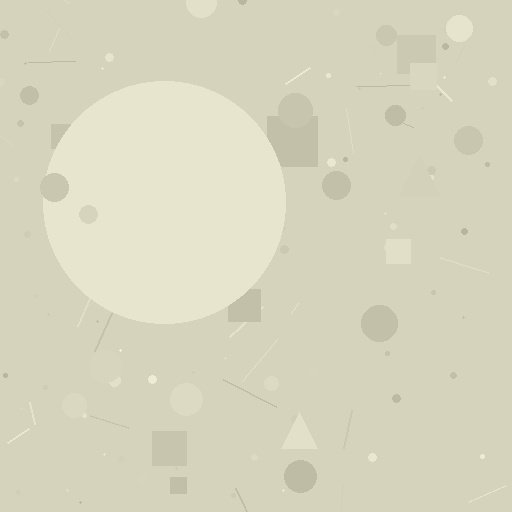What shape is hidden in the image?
A circle is hidden in the image.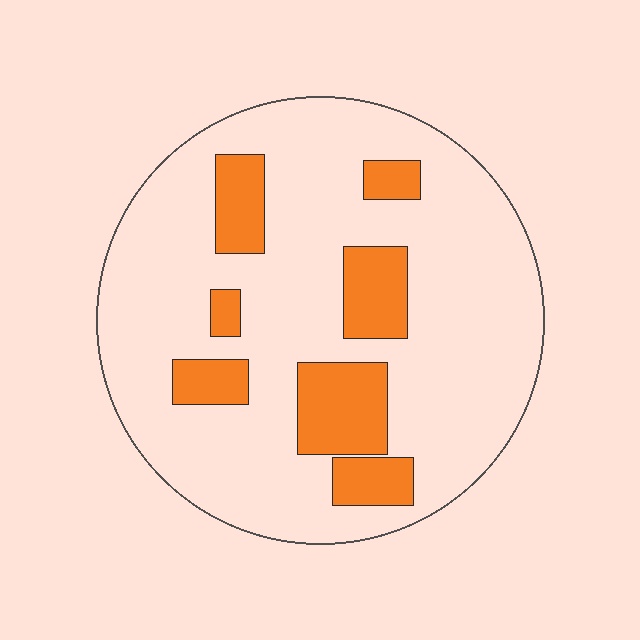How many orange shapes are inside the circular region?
7.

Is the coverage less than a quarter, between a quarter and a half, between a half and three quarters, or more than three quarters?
Less than a quarter.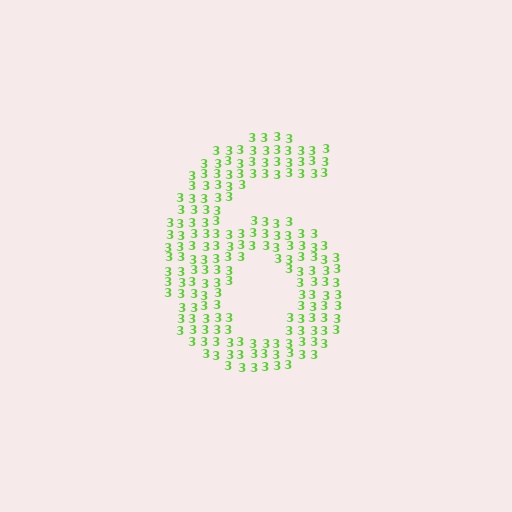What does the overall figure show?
The overall figure shows the digit 6.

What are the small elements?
The small elements are digit 3's.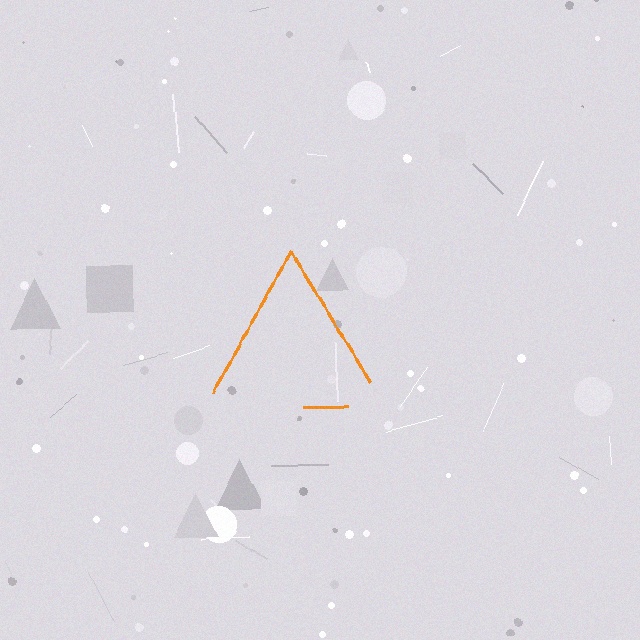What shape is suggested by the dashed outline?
The dashed outline suggests a triangle.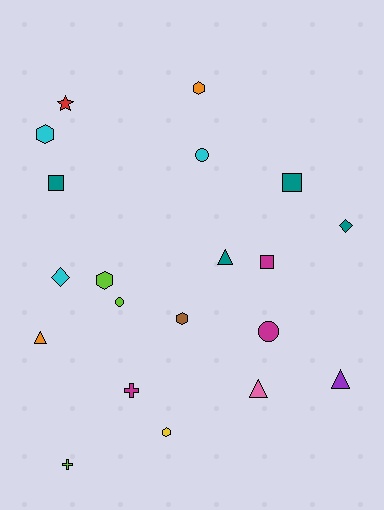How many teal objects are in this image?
There are 4 teal objects.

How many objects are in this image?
There are 20 objects.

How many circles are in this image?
There are 3 circles.